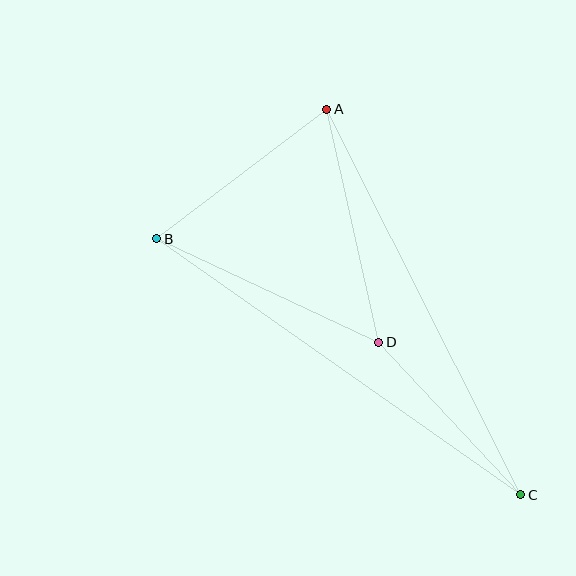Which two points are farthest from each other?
Points B and C are farthest from each other.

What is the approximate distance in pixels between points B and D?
The distance between B and D is approximately 245 pixels.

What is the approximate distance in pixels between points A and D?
The distance between A and D is approximately 239 pixels.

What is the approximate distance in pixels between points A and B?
The distance between A and B is approximately 214 pixels.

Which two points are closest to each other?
Points C and D are closest to each other.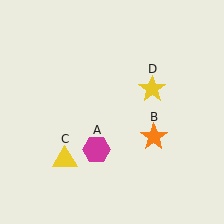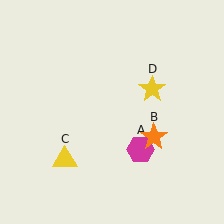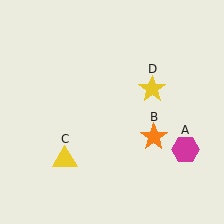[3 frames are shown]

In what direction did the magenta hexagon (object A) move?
The magenta hexagon (object A) moved right.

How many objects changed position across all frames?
1 object changed position: magenta hexagon (object A).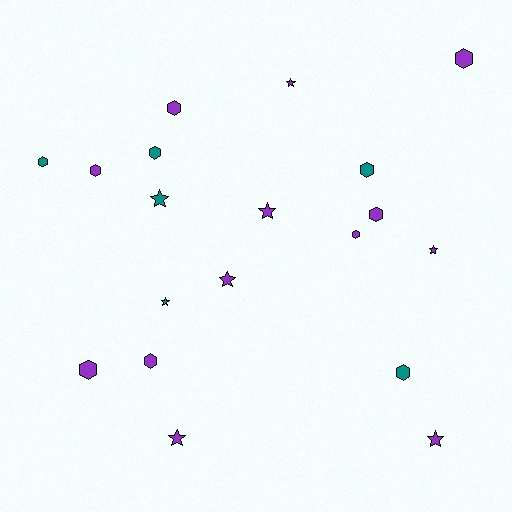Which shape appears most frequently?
Hexagon, with 11 objects.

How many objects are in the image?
There are 19 objects.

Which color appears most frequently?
Purple, with 13 objects.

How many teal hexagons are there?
There are 4 teal hexagons.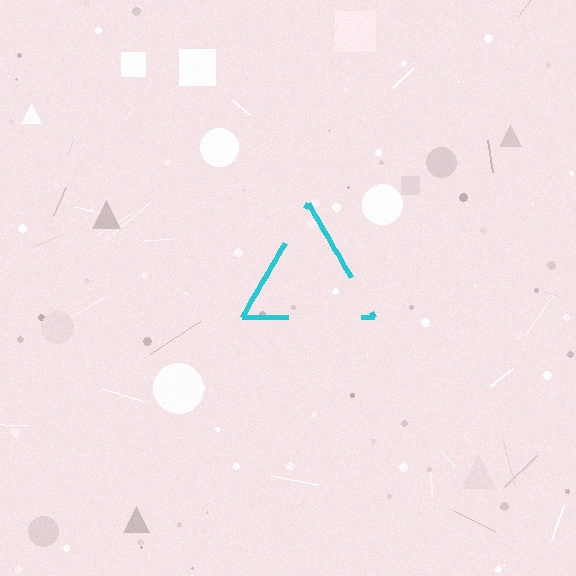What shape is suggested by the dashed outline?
The dashed outline suggests a triangle.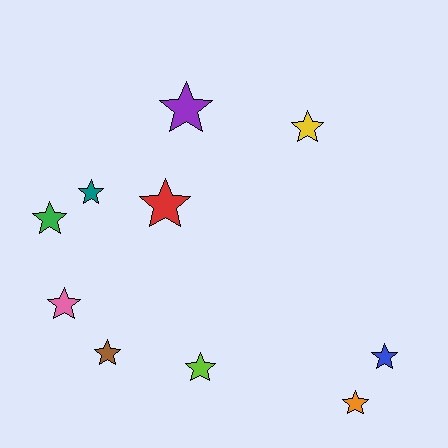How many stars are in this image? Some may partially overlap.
There are 10 stars.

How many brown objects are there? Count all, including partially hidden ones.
There is 1 brown object.